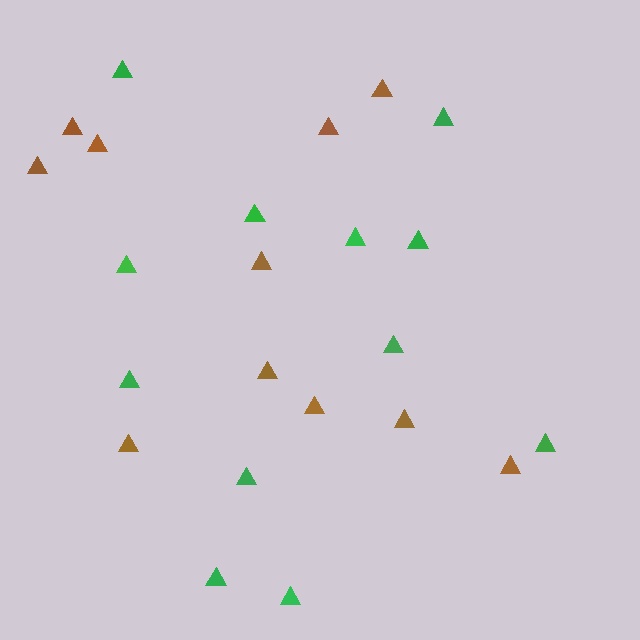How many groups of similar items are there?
There are 2 groups: one group of green triangles (12) and one group of brown triangles (11).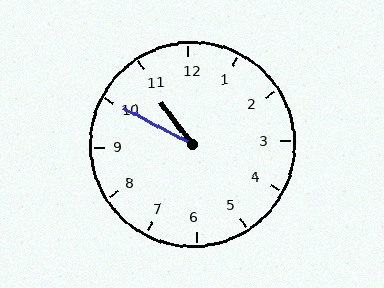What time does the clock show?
10:50.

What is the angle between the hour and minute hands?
Approximately 25 degrees.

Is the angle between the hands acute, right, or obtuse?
It is acute.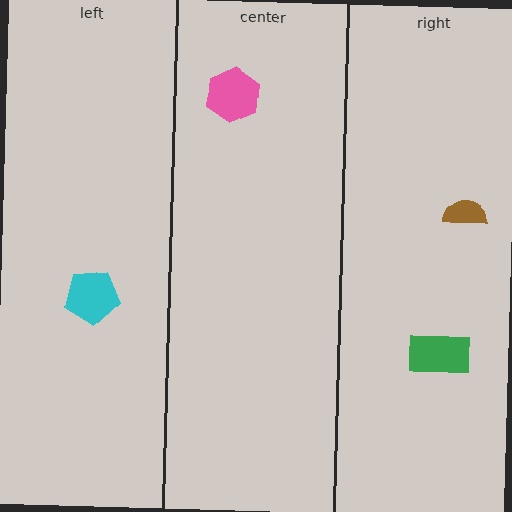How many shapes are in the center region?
1.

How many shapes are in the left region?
1.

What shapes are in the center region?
The pink hexagon.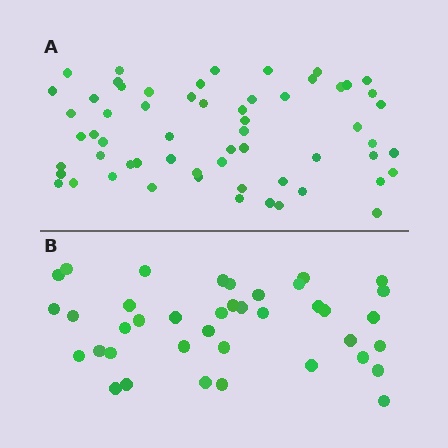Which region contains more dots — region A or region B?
Region A (the top region) has more dots.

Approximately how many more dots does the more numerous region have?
Region A has approximately 20 more dots than region B.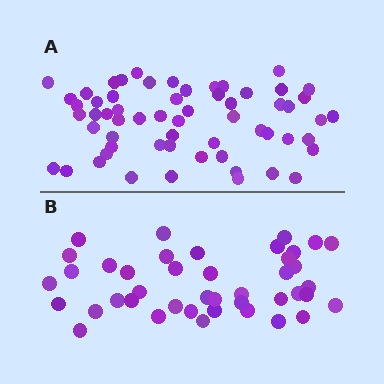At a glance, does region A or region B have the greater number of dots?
Region A (the top region) has more dots.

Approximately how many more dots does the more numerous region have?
Region A has approximately 20 more dots than region B.